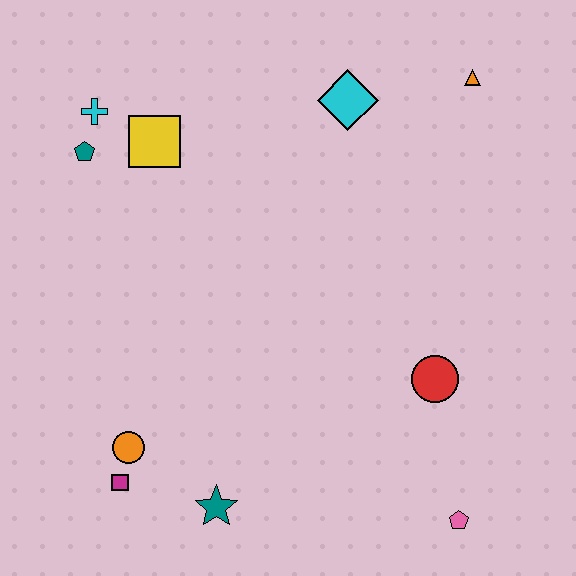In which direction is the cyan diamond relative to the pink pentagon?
The cyan diamond is above the pink pentagon.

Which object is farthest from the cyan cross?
The pink pentagon is farthest from the cyan cross.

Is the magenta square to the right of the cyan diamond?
No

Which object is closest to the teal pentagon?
The cyan cross is closest to the teal pentagon.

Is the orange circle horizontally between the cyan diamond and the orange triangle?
No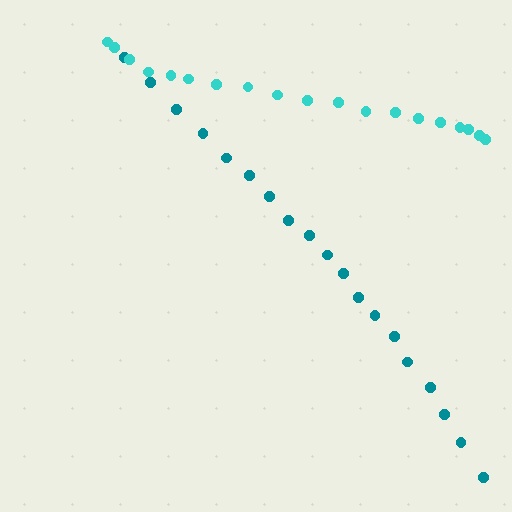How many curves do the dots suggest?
There are 2 distinct paths.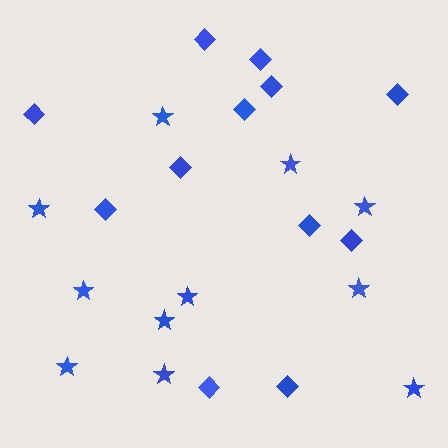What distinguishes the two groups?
There are 2 groups: one group of diamonds (12) and one group of stars (11).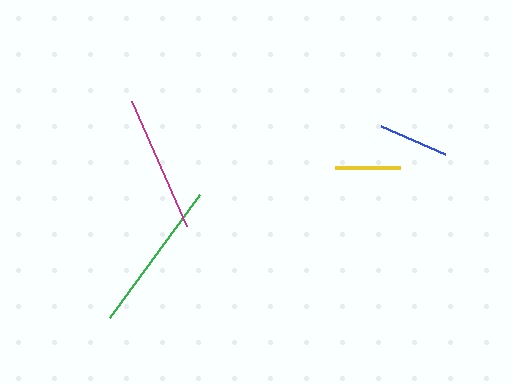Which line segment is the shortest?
The yellow line is the shortest at approximately 65 pixels.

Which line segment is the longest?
The green line is the longest at approximately 152 pixels.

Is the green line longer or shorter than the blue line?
The green line is longer than the blue line.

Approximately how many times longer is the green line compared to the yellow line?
The green line is approximately 2.4 times the length of the yellow line.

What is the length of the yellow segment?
The yellow segment is approximately 65 pixels long.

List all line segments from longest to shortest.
From longest to shortest: green, magenta, blue, yellow.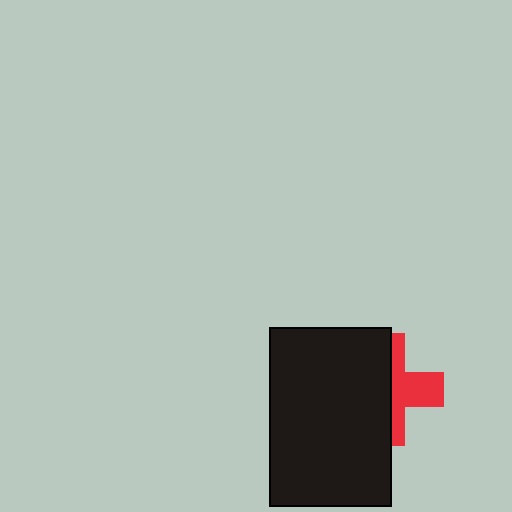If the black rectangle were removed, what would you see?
You would see the complete red cross.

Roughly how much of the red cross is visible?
A small part of it is visible (roughly 43%).